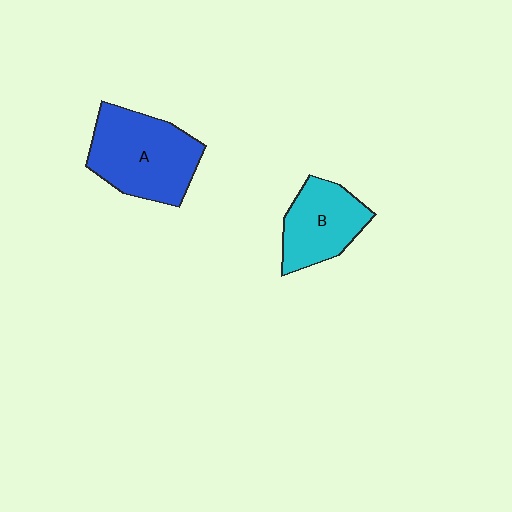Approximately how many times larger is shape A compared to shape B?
Approximately 1.4 times.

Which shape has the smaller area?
Shape B (cyan).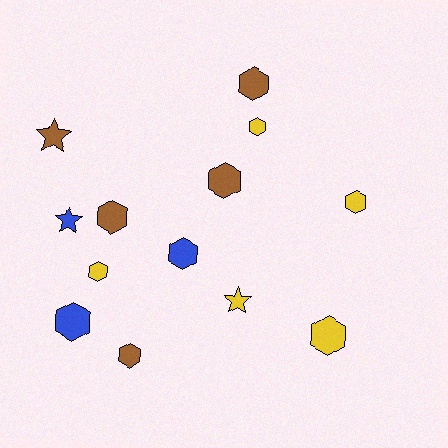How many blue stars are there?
There is 1 blue star.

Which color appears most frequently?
Yellow, with 5 objects.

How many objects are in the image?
There are 13 objects.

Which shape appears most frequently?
Hexagon, with 10 objects.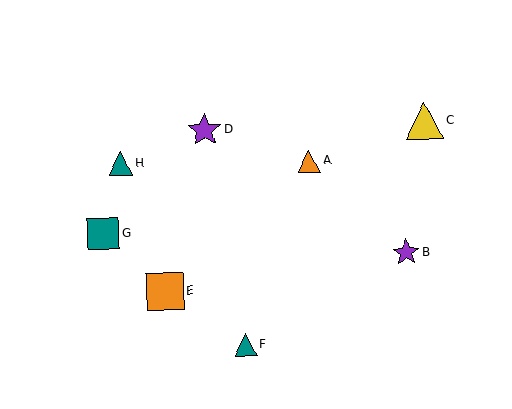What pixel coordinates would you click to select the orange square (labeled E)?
Click at (165, 291) to select the orange square E.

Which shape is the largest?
The yellow triangle (labeled C) is the largest.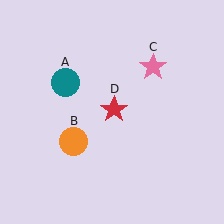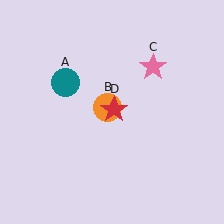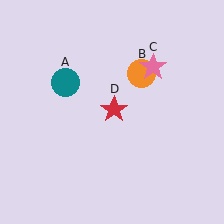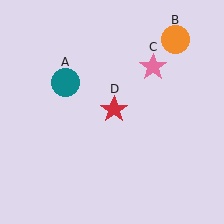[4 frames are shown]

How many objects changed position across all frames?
1 object changed position: orange circle (object B).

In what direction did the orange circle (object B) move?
The orange circle (object B) moved up and to the right.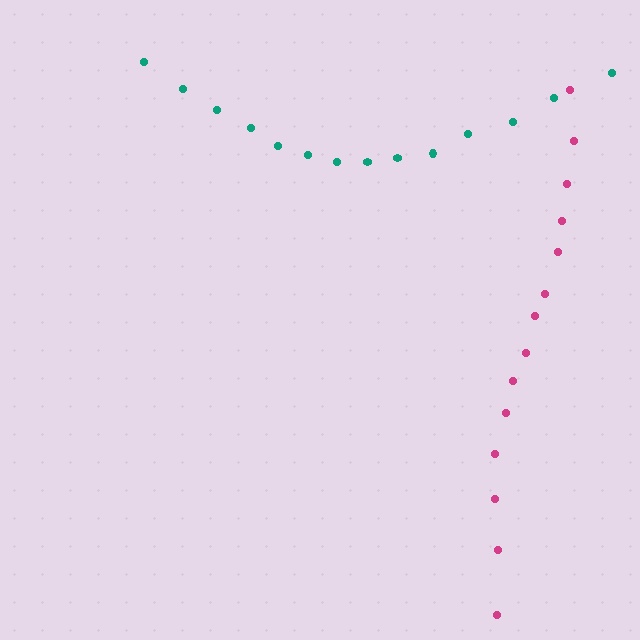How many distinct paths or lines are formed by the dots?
There are 2 distinct paths.